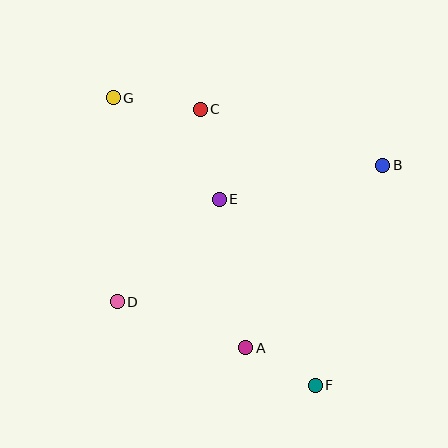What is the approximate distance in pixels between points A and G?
The distance between A and G is approximately 283 pixels.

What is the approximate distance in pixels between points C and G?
The distance between C and G is approximately 88 pixels.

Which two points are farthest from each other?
Points F and G are farthest from each other.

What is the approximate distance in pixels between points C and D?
The distance between C and D is approximately 210 pixels.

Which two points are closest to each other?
Points A and F are closest to each other.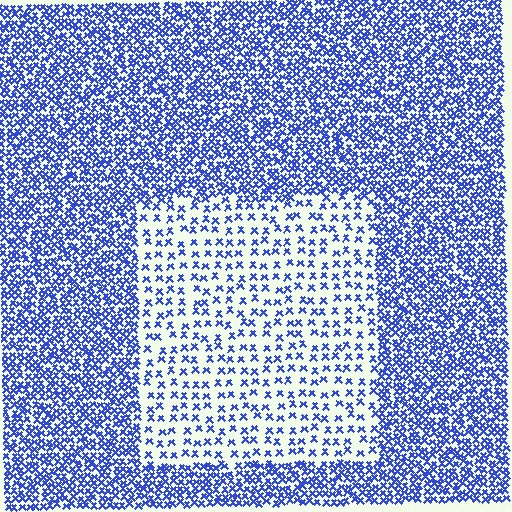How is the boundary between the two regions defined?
The boundary is defined by a change in element density (approximately 2.6x ratio). All elements are the same color, size, and shape.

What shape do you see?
I see a rectangle.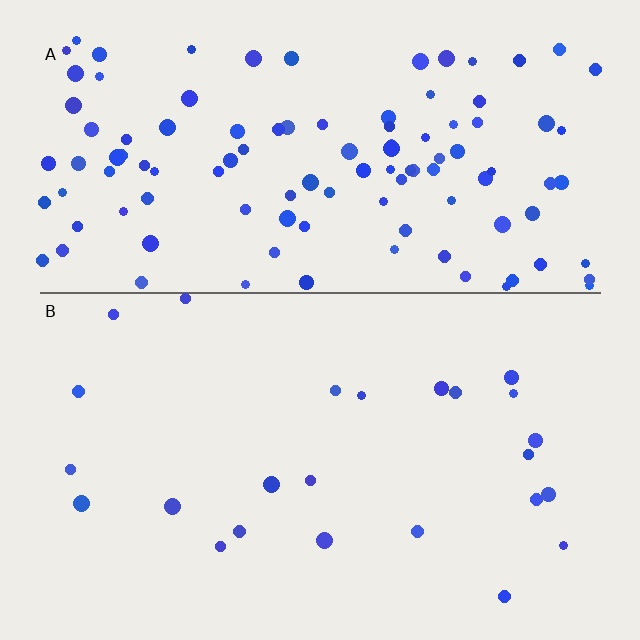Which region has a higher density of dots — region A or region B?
A (the top).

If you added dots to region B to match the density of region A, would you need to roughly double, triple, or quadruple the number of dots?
Approximately quadruple.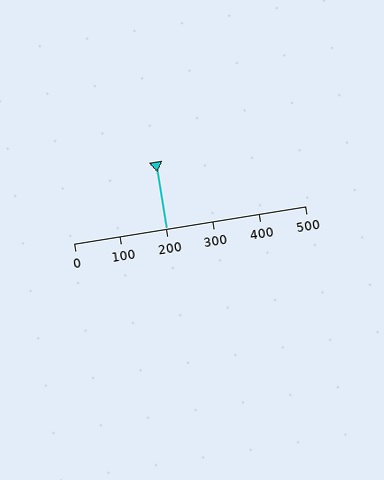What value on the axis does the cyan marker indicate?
The marker indicates approximately 200.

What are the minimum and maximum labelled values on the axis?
The axis runs from 0 to 500.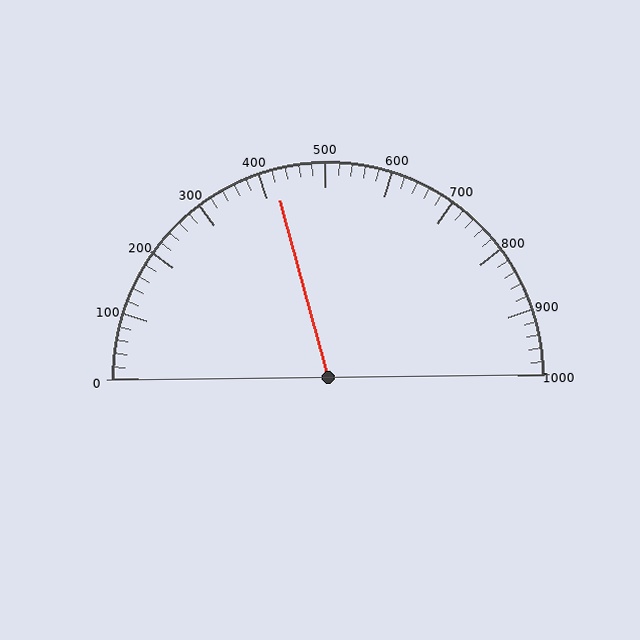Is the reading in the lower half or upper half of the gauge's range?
The reading is in the lower half of the range (0 to 1000).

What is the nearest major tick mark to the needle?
The nearest major tick mark is 400.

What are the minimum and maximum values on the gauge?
The gauge ranges from 0 to 1000.